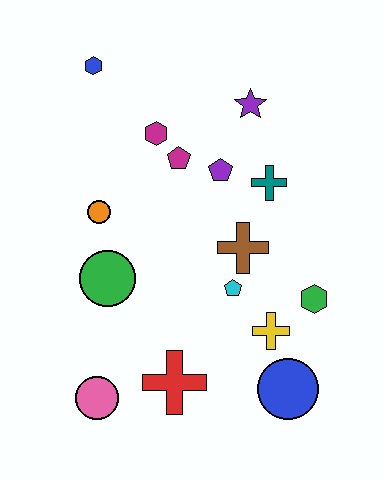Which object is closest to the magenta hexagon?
The magenta pentagon is closest to the magenta hexagon.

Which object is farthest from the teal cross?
The pink circle is farthest from the teal cross.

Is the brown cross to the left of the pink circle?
No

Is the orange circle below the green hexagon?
No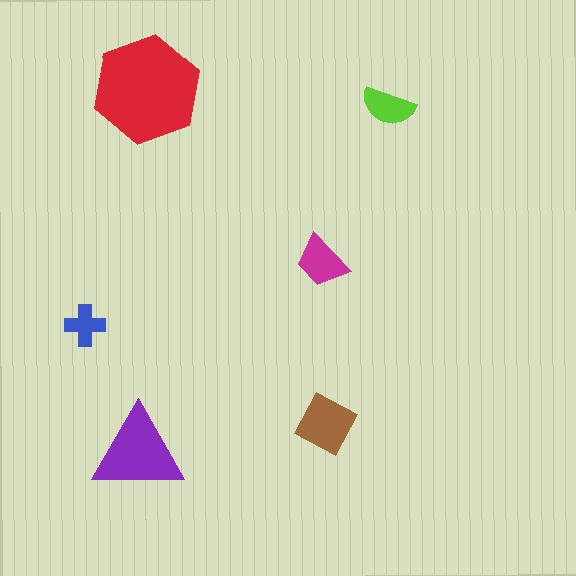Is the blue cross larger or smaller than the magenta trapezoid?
Smaller.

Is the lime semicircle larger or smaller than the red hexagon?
Smaller.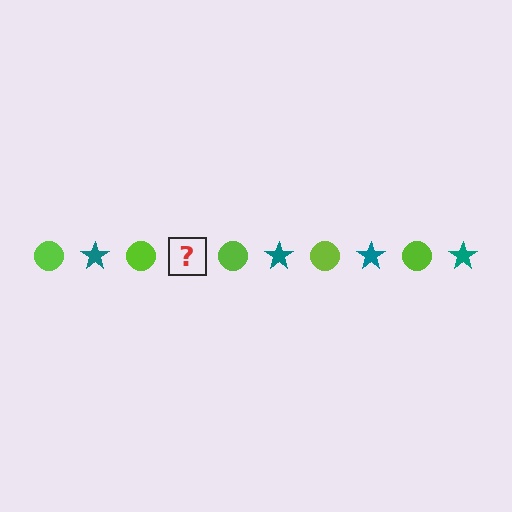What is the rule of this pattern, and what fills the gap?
The rule is that the pattern alternates between lime circle and teal star. The gap should be filled with a teal star.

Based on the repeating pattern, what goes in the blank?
The blank should be a teal star.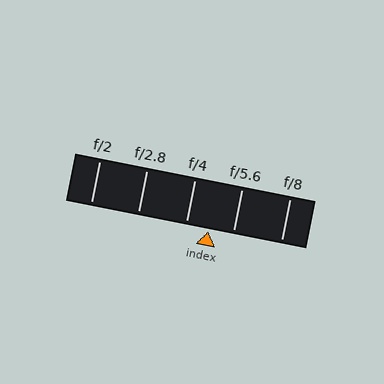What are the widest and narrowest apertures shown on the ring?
The widest aperture shown is f/2 and the narrowest is f/8.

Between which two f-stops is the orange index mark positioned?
The index mark is between f/4 and f/5.6.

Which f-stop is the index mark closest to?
The index mark is closest to f/4.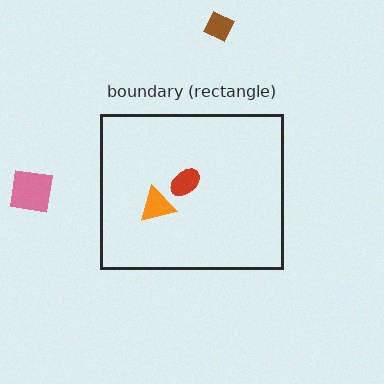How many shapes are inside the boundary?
2 inside, 2 outside.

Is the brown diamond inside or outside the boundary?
Outside.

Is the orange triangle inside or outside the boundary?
Inside.